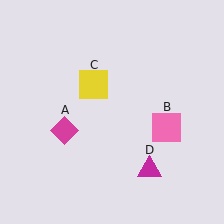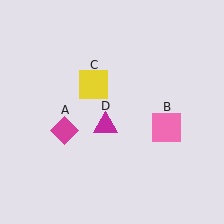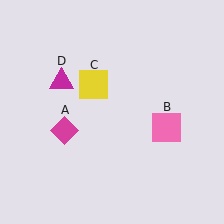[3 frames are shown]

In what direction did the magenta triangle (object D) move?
The magenta triangle (object D) moved up and to the left.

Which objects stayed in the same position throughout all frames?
Magenta diamond (object A) and pink square (object B) and yellow square (object C) remained stationary.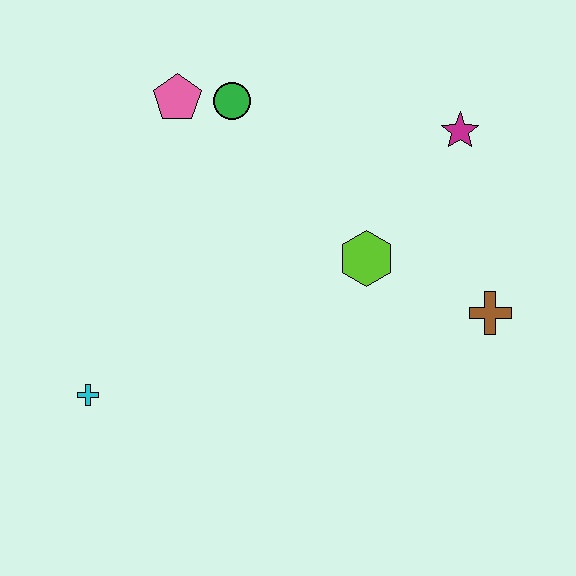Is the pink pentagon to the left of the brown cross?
Yes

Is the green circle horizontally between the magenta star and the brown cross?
No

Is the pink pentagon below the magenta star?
No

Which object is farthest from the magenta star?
The cyan cross is farthest from the magenta star.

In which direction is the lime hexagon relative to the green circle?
The lime hexagon is below the green circle.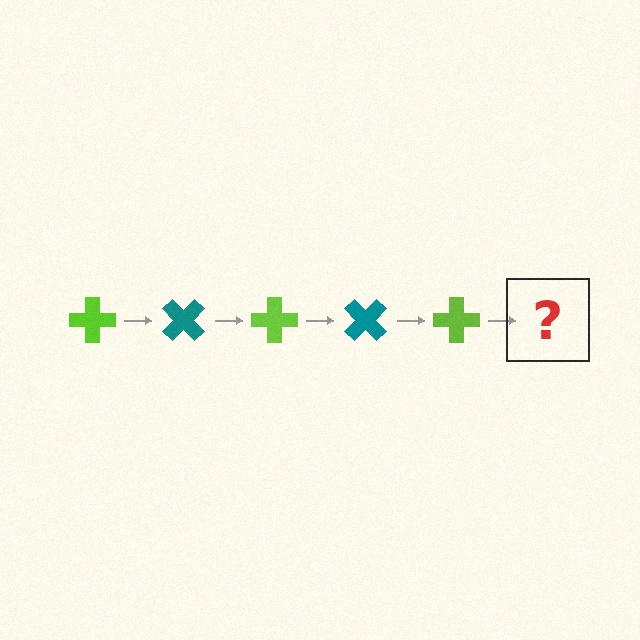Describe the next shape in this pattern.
It should be a teal cross, rotated 225 degrees from the start.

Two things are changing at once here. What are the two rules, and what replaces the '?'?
The two rules are that it rotates 45 degrees each step and the color cycles through lime and teal. The '?' should be a teal cross, rotated 225 degrees from the start.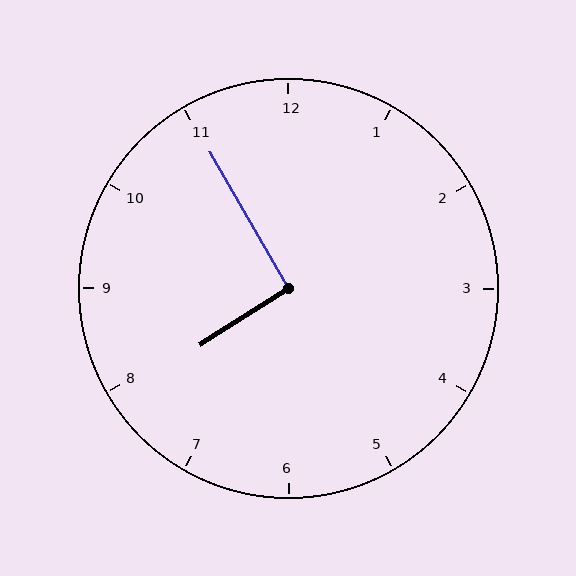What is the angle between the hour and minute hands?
Approximately 92 degrees.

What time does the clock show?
7:55.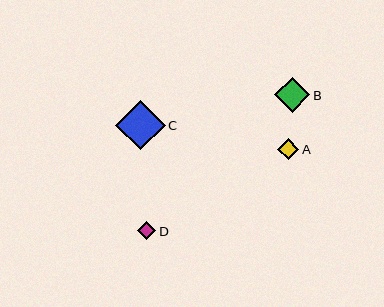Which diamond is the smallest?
Diamond D is the smallest with a size of approximately 18 pixels.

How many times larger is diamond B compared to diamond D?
Diamond B is approximately 1.9 times the size of diamond D.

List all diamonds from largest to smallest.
From largest to smallest: C, B, A, D.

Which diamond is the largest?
Diamond C is the largest with a size of approximately 49 pixels.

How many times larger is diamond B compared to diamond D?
Diamond B is approximately 1.9 times the size of diamond D.